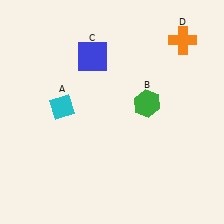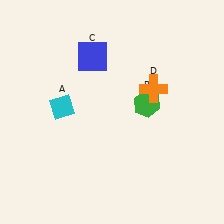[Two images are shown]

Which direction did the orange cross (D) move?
The orange cross (D) moved down.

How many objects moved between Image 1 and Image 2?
1 object moved between the two images.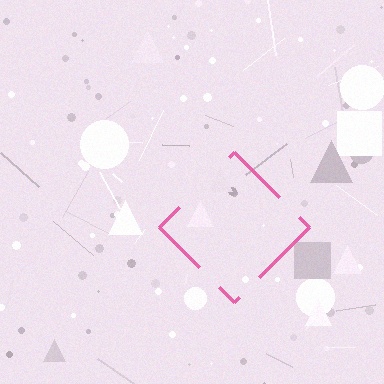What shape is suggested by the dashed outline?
The dashed outline suggests a diamond.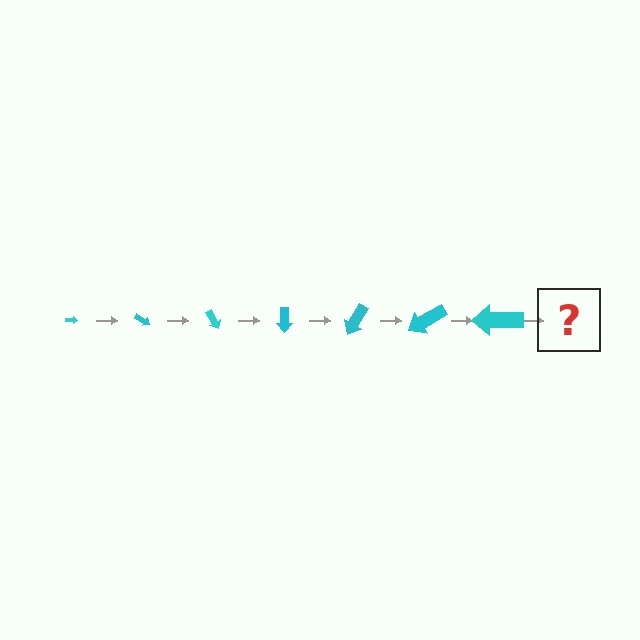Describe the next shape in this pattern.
It should be an arrow, larger than the previous one and rotated 210 degrees from the start.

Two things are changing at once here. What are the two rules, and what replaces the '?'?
The two rules are that the arrow grows larger each step and it rotates 30 degrees each step. The '?' should be an arrow, larger than the previous one and rotated 210 degrees from the start.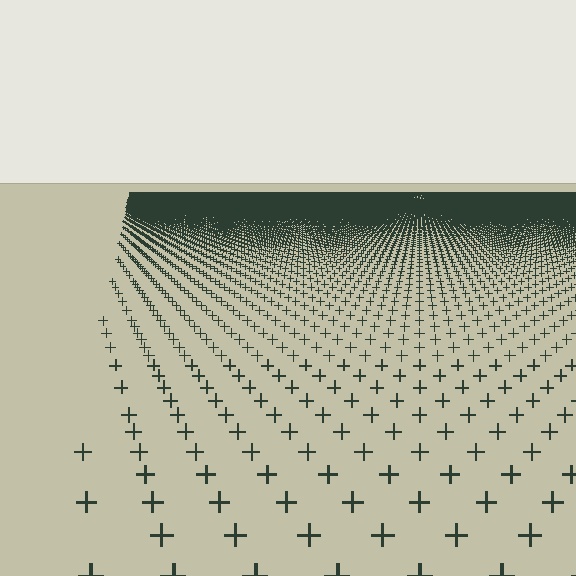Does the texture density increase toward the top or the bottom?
Density increases toward the top.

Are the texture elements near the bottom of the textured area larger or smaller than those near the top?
Larger. Near the bottom, elements are closer to the viewer and appear at a bigger on-screen size.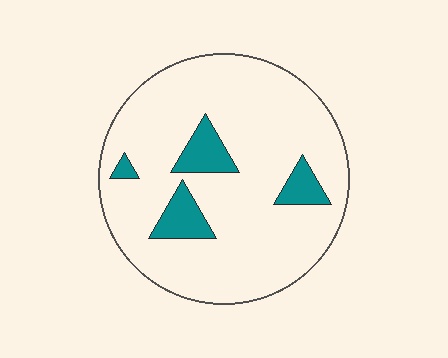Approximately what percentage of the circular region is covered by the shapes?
Approximately 10%.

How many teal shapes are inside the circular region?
4.